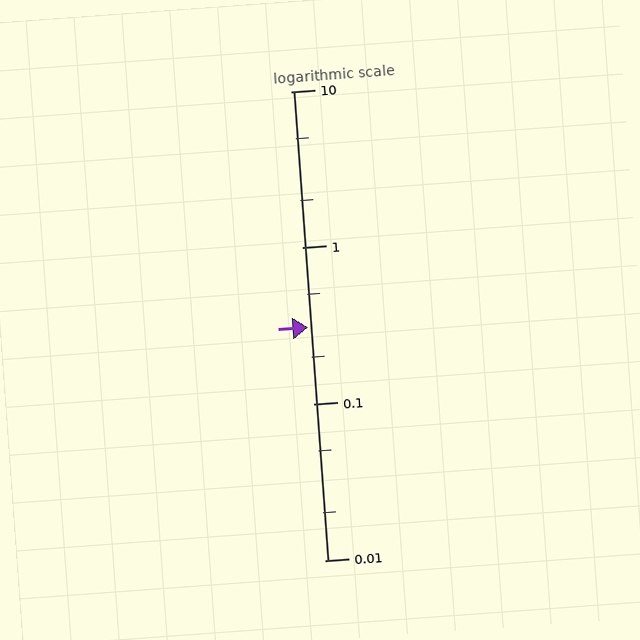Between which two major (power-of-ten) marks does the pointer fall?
The pointer is between 0.1 and 1.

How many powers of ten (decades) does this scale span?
The scale spans 3 decades, from 0.01 to 10.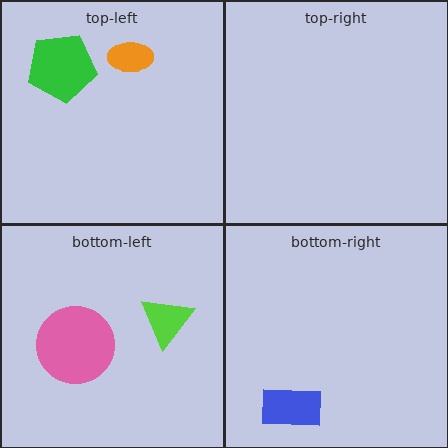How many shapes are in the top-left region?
2.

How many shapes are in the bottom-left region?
2.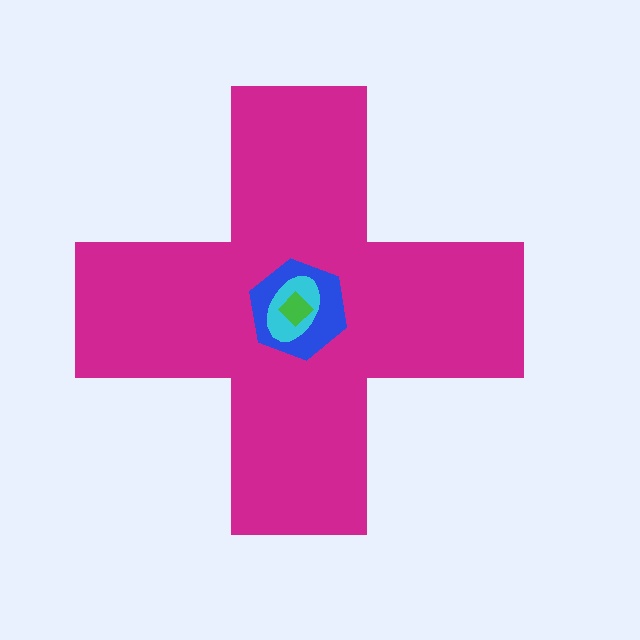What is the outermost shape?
The magenta cross.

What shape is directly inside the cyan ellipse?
The green diamond.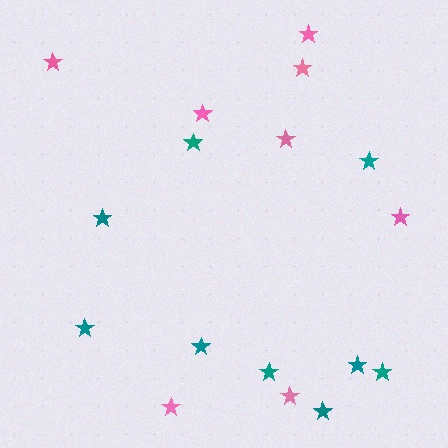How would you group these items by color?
There are 2 groups: one group of teal stars (9) and one group of pink stars (8).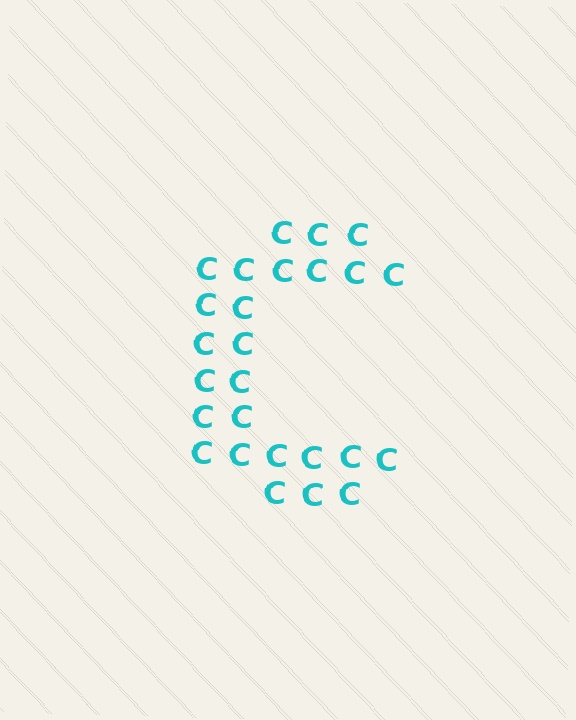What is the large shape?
The large shape is the letter C.